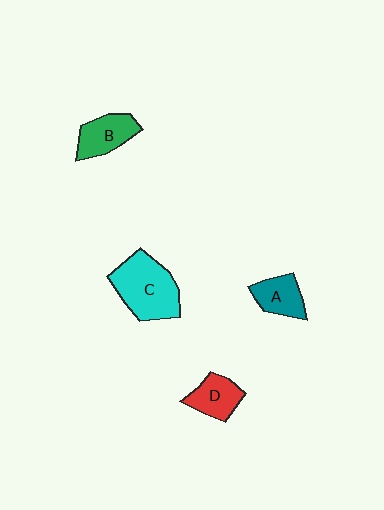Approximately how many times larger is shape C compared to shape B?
Approximately 1.7 times.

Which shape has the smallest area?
Shape A (teal).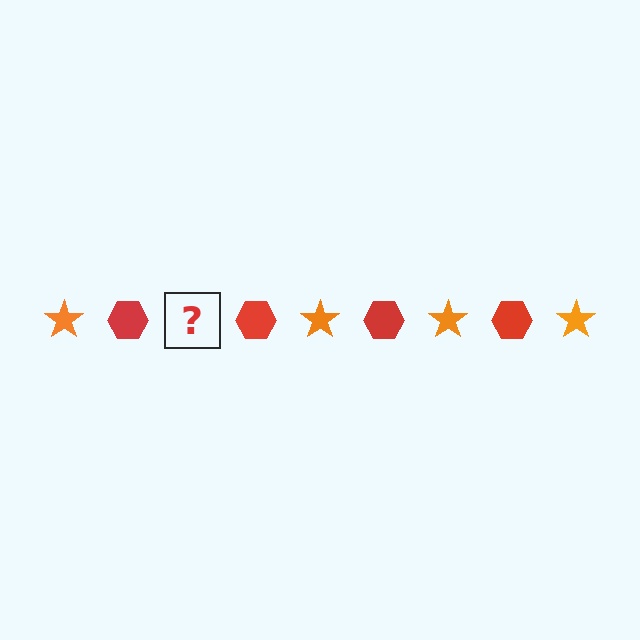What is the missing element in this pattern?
The missing element is an orange star.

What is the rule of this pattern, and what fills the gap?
The rule is that the pattern alternates between orange star and red hexagon. The gap should be filled with an orange star.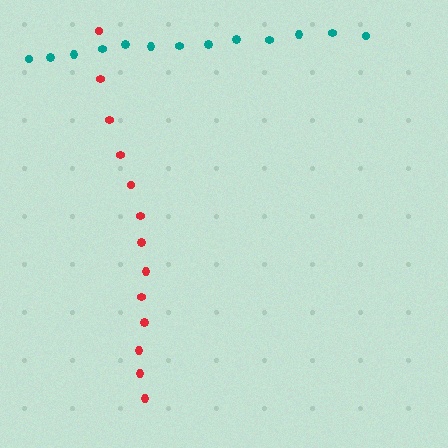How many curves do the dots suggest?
There are 2 distinct paths.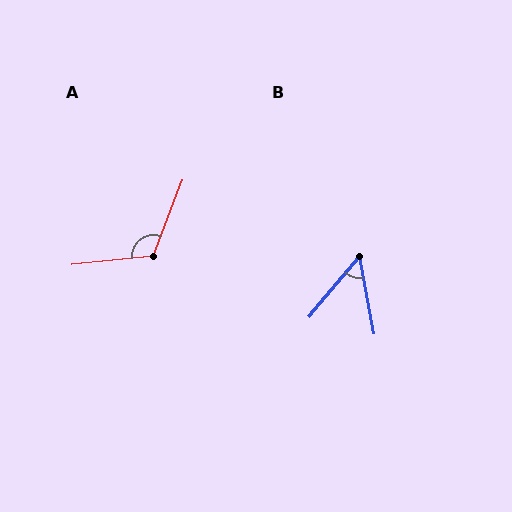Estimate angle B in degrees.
Approximately 51 degrees.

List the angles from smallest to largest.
B (51°), A (117°).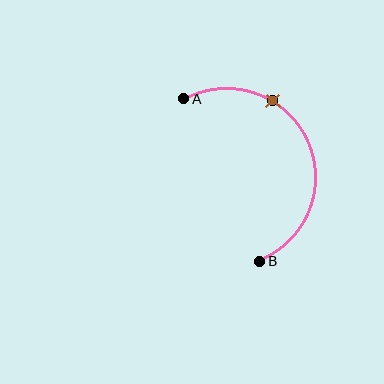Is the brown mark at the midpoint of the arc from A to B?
No. The brown mark lies on the arc but is closer to endpoint A. The arc midpoint would be at the point on the curve equidistant along the arc from both A and B.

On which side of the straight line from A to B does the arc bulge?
The arc bulges to the right of the straight line connecting A and B.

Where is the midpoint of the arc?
The arc midpoint is the point on the curve farthest from the straight line joining A and B. It sits to the right of that line.